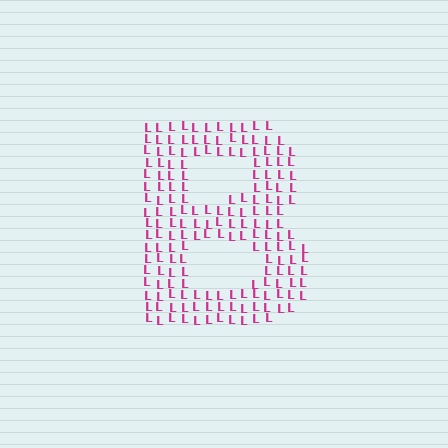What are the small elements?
The small elements are letter L's.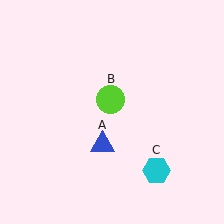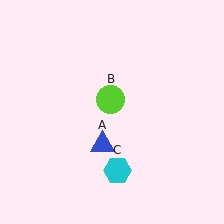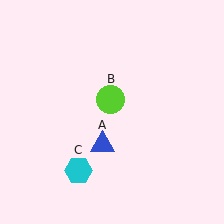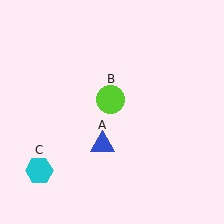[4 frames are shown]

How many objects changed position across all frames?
1 object changed position: cyan hexagon (object C).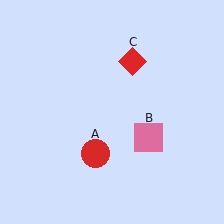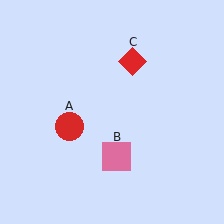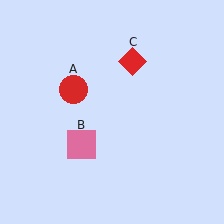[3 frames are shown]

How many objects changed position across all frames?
2 objects changed position: red circle (object A), pink square (object B).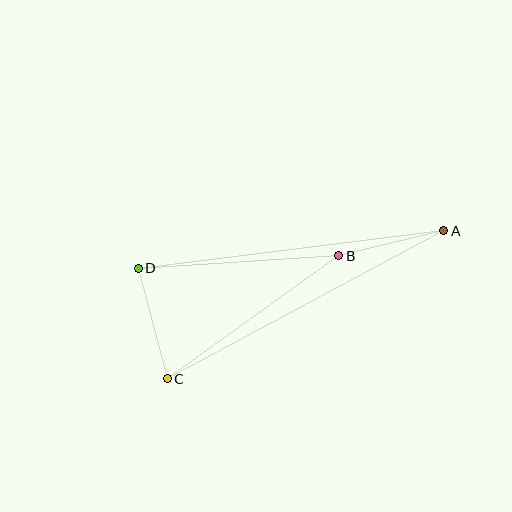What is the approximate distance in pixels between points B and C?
The distance between B and C is approximately 211 pixels.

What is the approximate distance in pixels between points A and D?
The distance between A and D is approximately 308 pixels.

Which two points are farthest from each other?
Points A and C are farthest from each other.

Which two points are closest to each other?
Points A and B are closest to each other.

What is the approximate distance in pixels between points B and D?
The distance between B and D is approximately 201 pixels.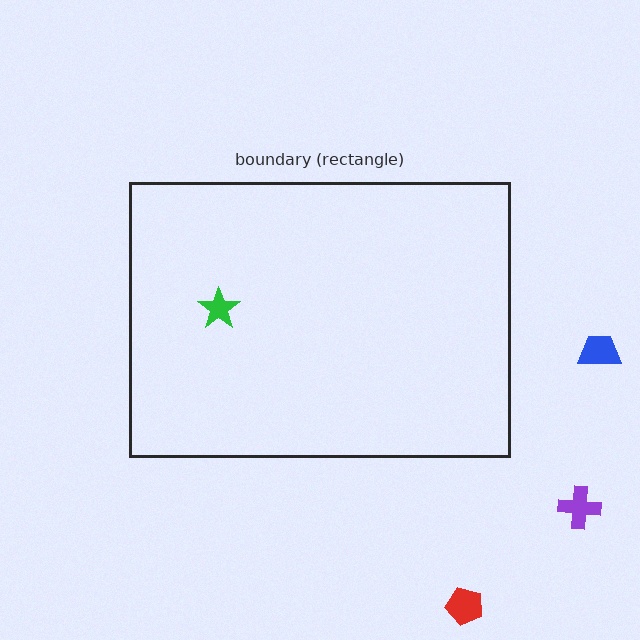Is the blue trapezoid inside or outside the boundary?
Outside.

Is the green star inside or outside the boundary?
Inside.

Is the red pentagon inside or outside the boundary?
Outside.